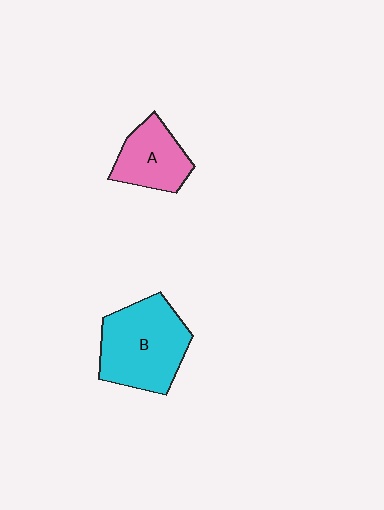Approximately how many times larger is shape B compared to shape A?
Approximately 1.7 times.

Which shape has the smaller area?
Shape A (pink).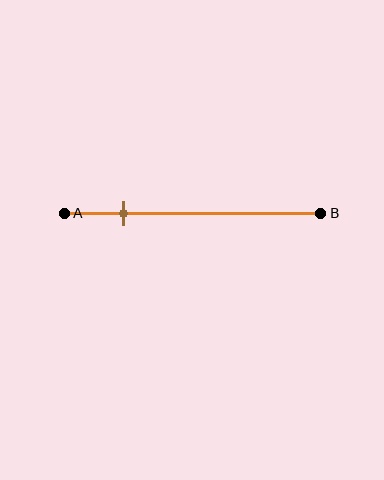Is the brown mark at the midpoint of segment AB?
No, the mark is at about 25% from A, not at the 50% midpoint.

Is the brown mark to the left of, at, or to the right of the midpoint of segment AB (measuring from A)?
The brown mark is to the left of the midpoint of segment AB.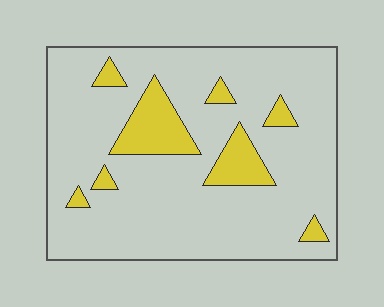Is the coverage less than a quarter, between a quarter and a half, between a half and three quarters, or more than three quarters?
Less than a quarter.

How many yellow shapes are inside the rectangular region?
8.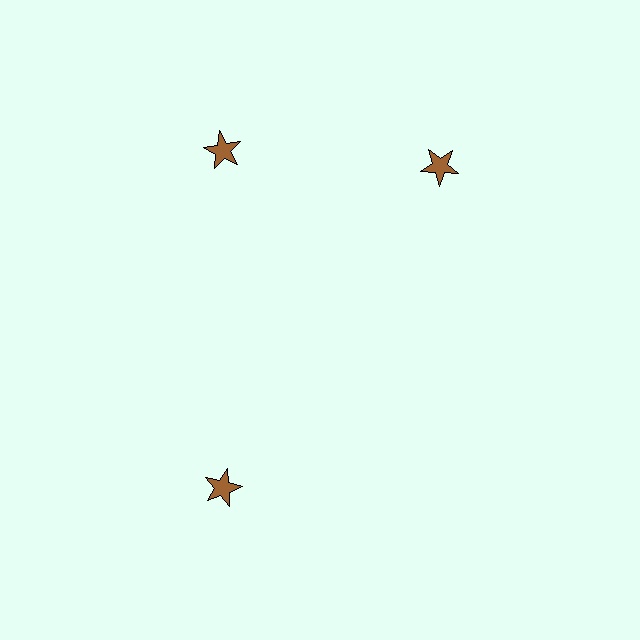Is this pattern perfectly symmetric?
No. The 3 brown stars are arranged in a ring, but one element near the 3 o'clock position is rotated out of alignment along the ring, breaking the 3-fold rotational symmetry.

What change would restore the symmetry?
The symmetry would be restored by rotating it back into even spacing with its neighbors so that all 3 stars sit at equal angles and equal distance from the center.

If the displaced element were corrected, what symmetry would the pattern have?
It would have 3-fold rotational symmetry — the pattern would map onto itself every 120 degrees.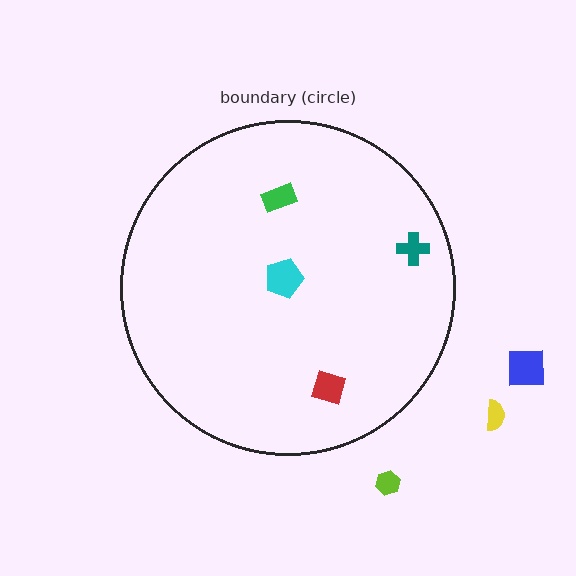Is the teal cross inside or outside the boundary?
Inside.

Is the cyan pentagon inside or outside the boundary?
Inside.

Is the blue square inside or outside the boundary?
Outside.